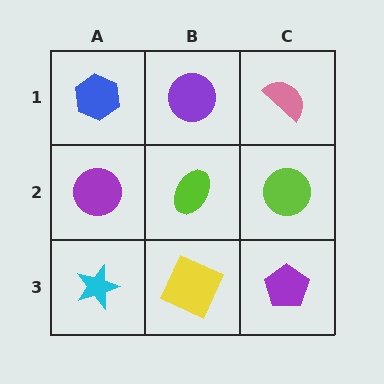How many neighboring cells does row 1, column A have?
2.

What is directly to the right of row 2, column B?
A lime circle.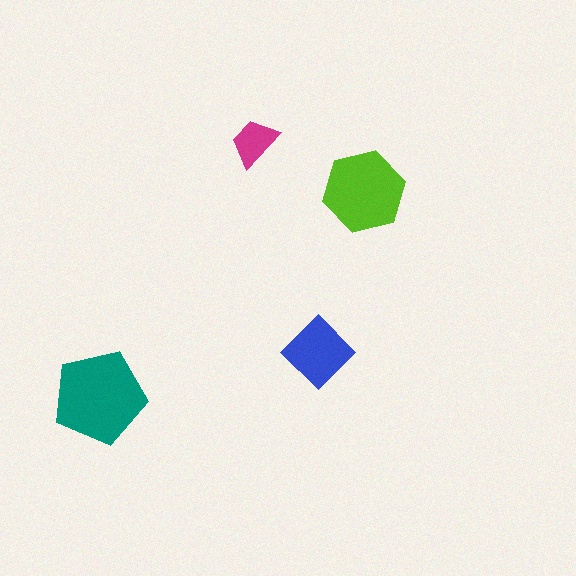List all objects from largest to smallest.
The teal pentagon, the lime hexagon, the blue diamond, the magenta trapezoid.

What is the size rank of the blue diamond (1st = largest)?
3rd.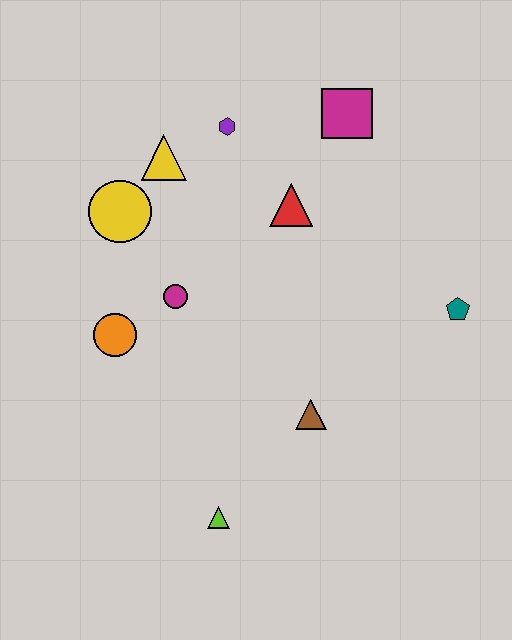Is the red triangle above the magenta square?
No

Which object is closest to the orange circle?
The magenta circle is closest to the orange circle.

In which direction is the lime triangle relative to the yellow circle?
The lime triangle is below the yellow circle.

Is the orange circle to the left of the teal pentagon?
Yes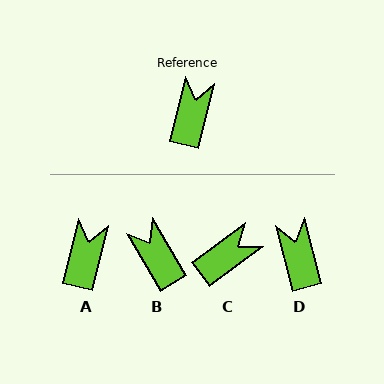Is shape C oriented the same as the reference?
No, it is off by about 40 degrees.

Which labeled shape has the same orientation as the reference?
A.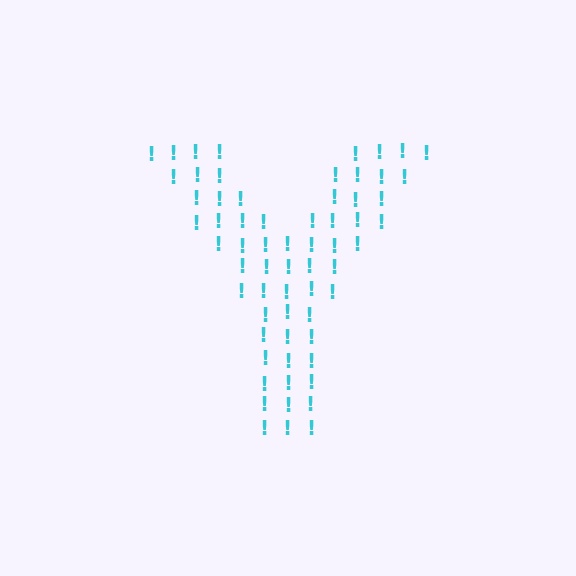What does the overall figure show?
The overall figure shows the letter Y.